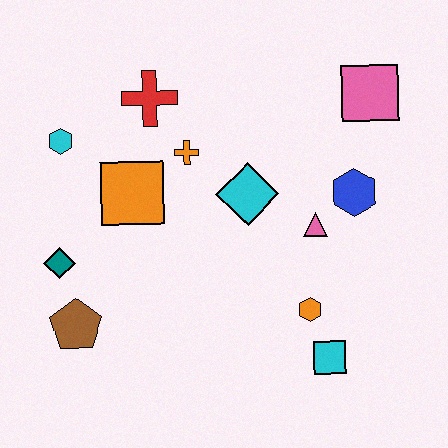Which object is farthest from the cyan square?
The cyan hexagon is farthest from the cyan square.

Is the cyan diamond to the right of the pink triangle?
No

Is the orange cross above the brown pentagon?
Yes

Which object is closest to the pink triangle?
The blue hexagon is closest to the pink triangle.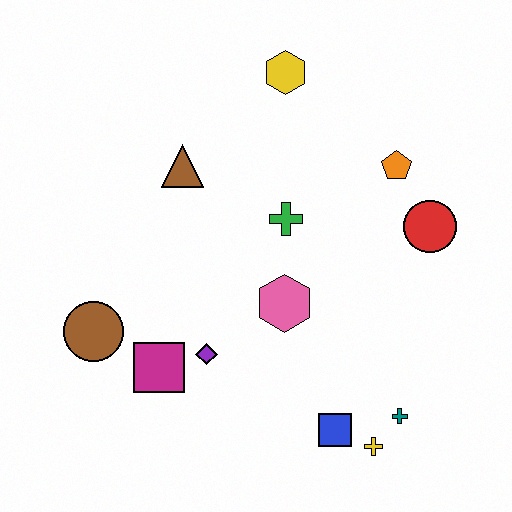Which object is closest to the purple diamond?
The magenta square is closest to the purple diamond.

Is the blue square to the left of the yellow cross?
Yes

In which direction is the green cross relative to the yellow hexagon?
The green cross is below the yellow hexagon.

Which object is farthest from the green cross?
The yellow cross is farthest from the green cross.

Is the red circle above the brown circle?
Yes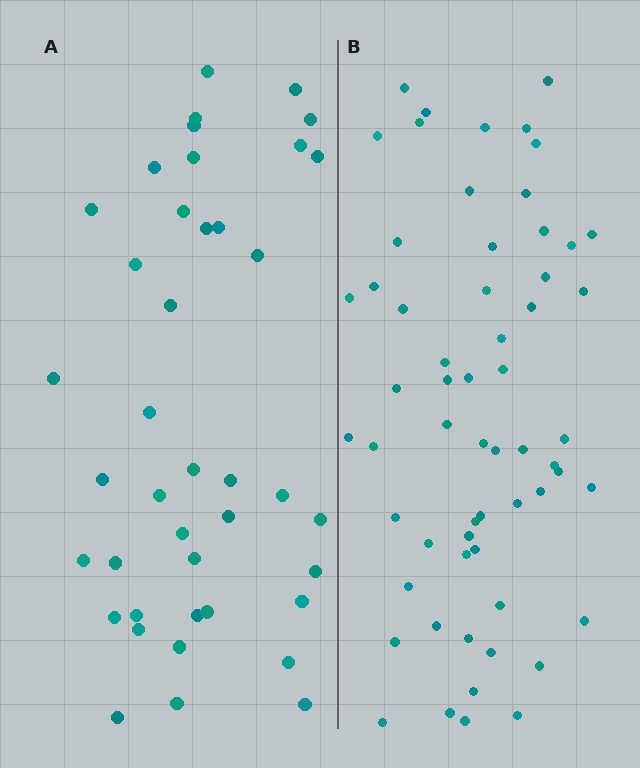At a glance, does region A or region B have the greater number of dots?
Region B (the right region) has more dots.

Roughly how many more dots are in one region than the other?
Region B has approximately 20 more dots than region A.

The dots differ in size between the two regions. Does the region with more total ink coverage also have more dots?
No. Region A has more total ink coverage because its dots are larger, but region B actually contains more individual dots. Total area can be misleading — the number of items is what matters here.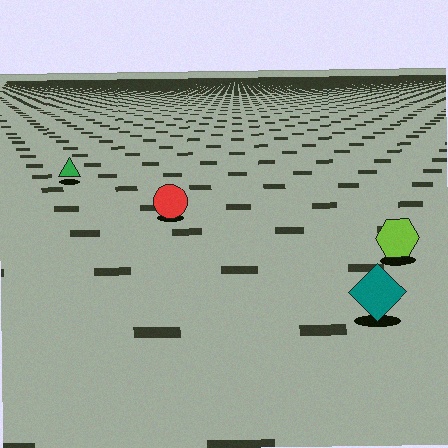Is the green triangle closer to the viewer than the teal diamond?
No. The teal diamond is closer — you can tell from the texture gradient: the ground texture is coarser near it.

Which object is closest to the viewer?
The teal diamond is closest. The texture marks near it are larger and more spread out.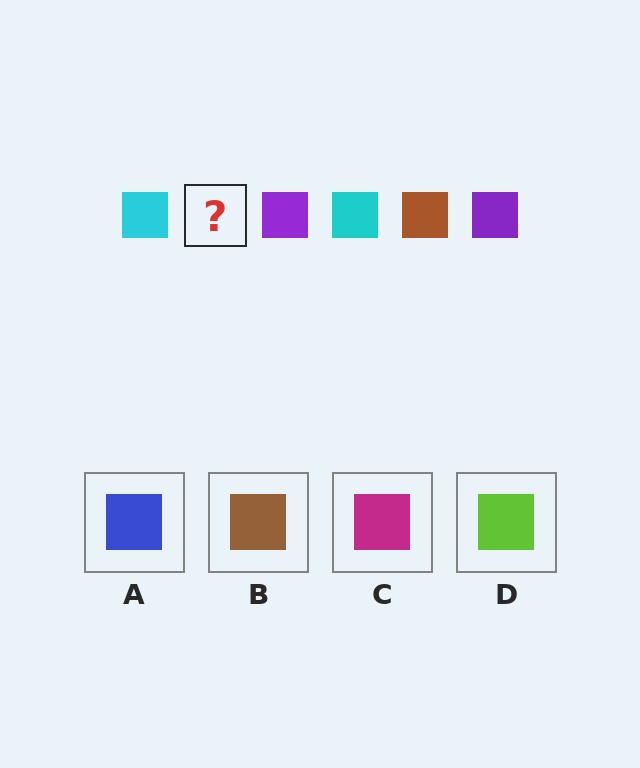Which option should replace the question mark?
Option B.